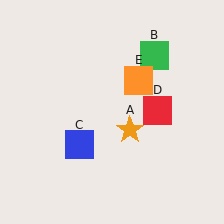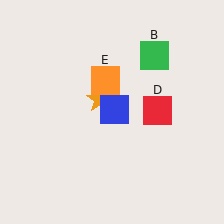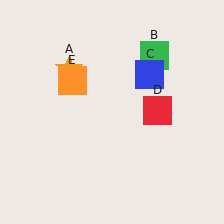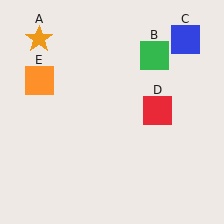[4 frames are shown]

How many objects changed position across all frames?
3 objects changed position: orange star (object A), blue square (object C), orange square (object E).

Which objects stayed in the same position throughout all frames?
Green square (object B) and red square (object D) remained stationary.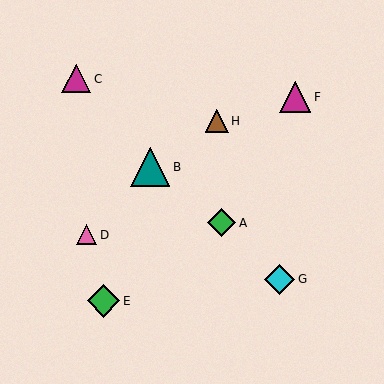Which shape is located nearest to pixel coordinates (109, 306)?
The green diamond (labeled E) at (104, 301) is nearest to that location.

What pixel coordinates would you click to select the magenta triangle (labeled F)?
Click at (295, 97) to select the magenta triangle F.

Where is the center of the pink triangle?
The center of the pink triangle is at (87, 235).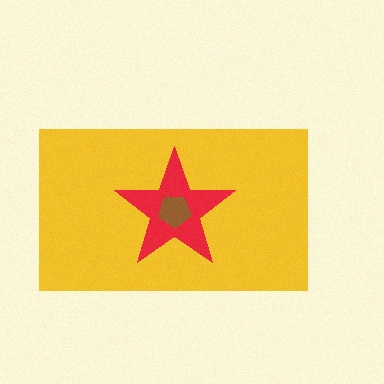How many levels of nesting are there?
3.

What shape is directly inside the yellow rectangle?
The red star.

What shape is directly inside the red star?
The brown pentagon.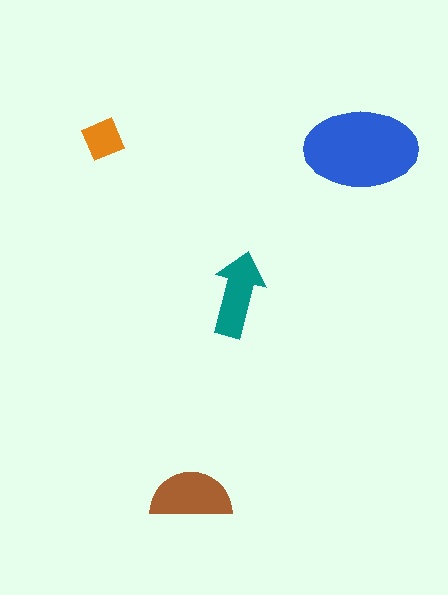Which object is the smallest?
The orange diamond.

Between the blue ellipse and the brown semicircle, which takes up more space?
The blue ellipse.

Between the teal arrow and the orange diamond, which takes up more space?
The teal arrow.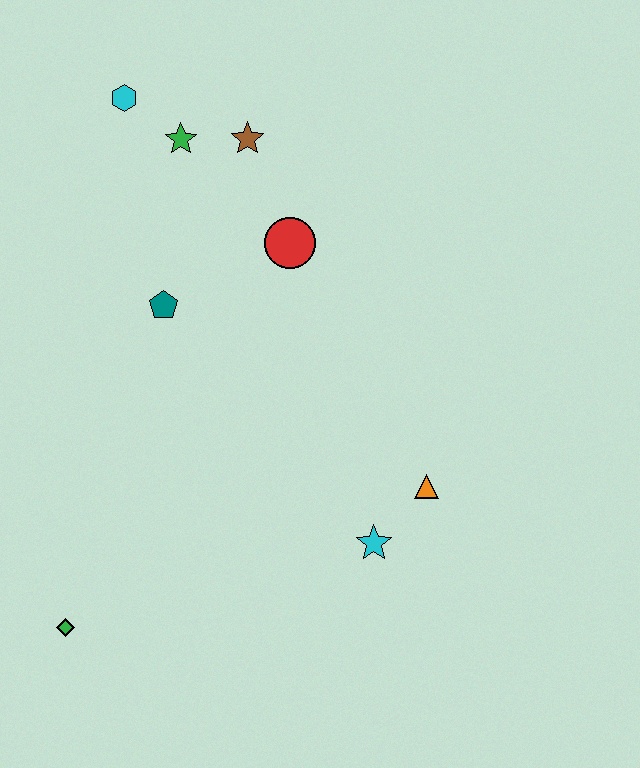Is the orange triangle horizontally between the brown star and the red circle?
No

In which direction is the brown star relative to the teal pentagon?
The brown star is above the teal pentagon.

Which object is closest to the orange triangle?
The cyan star is closest to the orange triangle.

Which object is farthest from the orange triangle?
The cyan hexagon is farthest from the orange triangle.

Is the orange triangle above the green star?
No